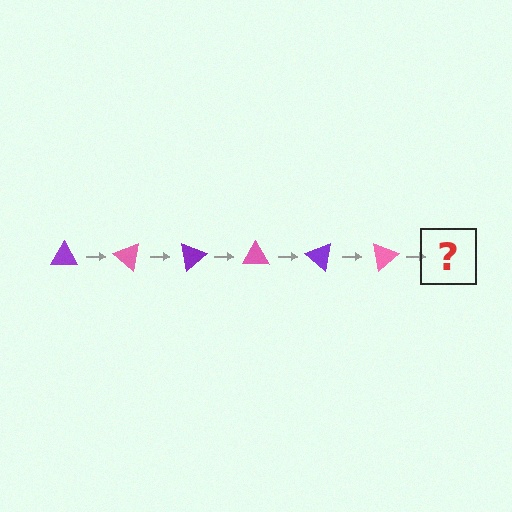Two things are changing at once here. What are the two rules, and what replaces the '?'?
The two rules are that it rotates 40 degrees each step and the color cycles through purple and pink. The '?' should be a purple triangle, rotated 240 degrees from the start.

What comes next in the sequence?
The next element should be a purple triangle, rotated 240 degrees from the start.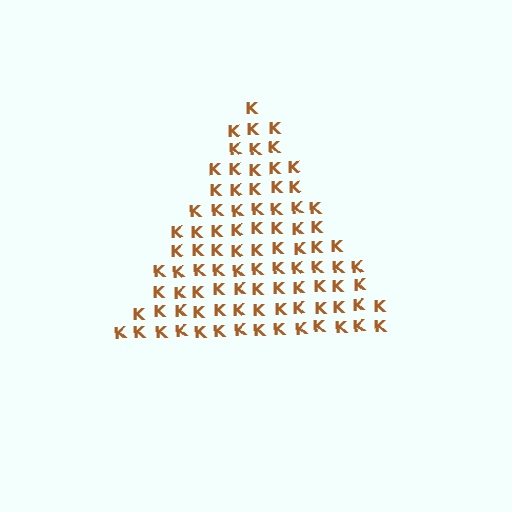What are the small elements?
The small elements are letter K's.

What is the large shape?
The large shape is a triangle.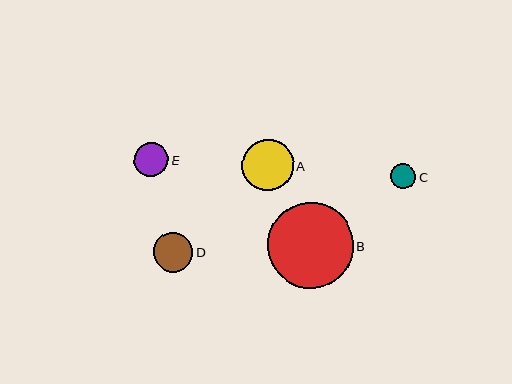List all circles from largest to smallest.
From largest to smallest: B, A, D, E, C.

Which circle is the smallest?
Circle C is the smallest with a size of approximately 25 pixels.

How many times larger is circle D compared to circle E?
Circle D is approximately 1.2 times the size of circle E.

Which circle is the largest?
Circle B is the largest with a size of approximately 86 pixels.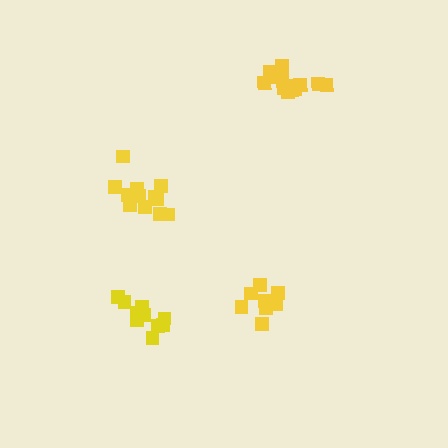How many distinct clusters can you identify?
There are 4 distinct clusters.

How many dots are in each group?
Group 1: 12 dots, Group 2: 15 dots, Group 3: 11 dots, Group 4: 9 dots (47 total).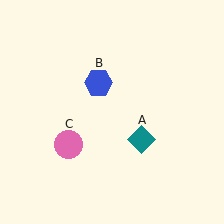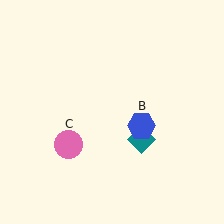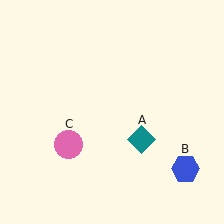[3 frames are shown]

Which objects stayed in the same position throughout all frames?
Teal diamond (object A) and pink circle (object C) remained stationary.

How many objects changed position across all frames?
1 object changed position: blue hexagon (object B).